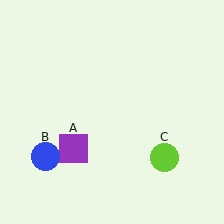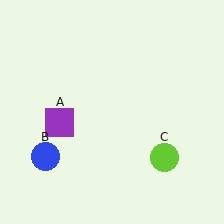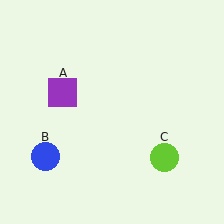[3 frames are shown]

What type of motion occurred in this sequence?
The purple square (object A) rotated clockwise around the center of the scene.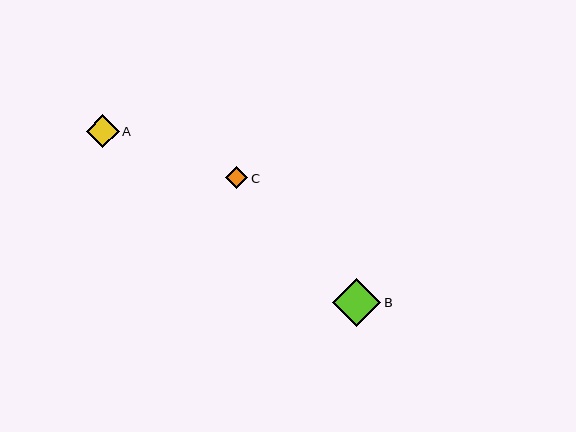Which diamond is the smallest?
Diamond C is the smallest with a size of approximately 22 pixels.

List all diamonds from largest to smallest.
From largest to smallest: B, A, C.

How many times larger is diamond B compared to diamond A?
Diamond B is approximately 1.5 times the size of diamond A.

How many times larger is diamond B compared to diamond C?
Diamond B is approximately 2.2 times the size of diamond C.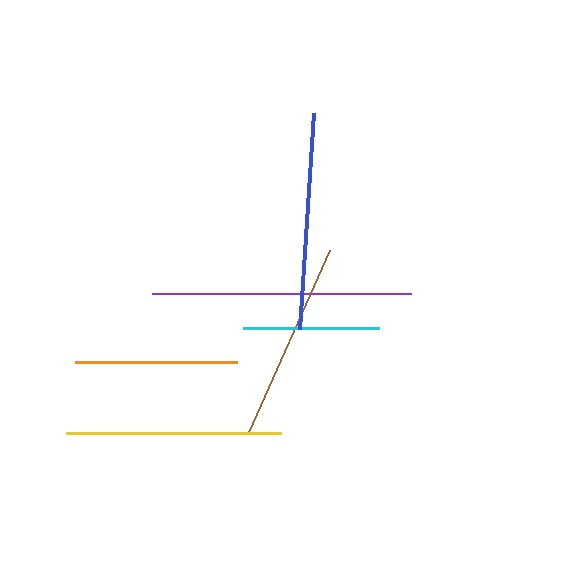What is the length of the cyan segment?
The cyan segment is approximately 135 pixels long.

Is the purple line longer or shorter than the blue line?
The purple line is longer than the blue line.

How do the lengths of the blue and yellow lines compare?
The blue and yellow lines are approximately the same length.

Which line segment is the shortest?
The cyan line is the shortest at approximately 135 pixels.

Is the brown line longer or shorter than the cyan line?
The brown line is longer than the cyan line.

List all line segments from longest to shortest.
From longest to shortest: purple, blue, yellow, brown, orange, cyan.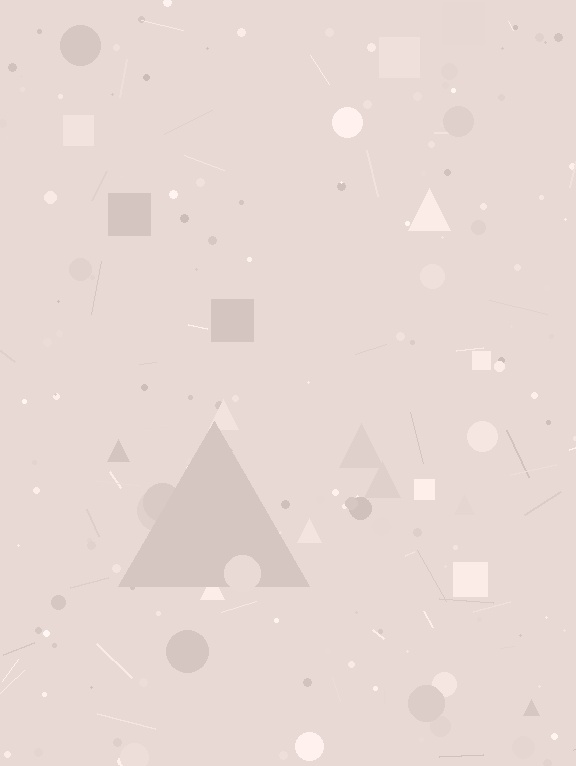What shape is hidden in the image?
A triangle is hidden in the image.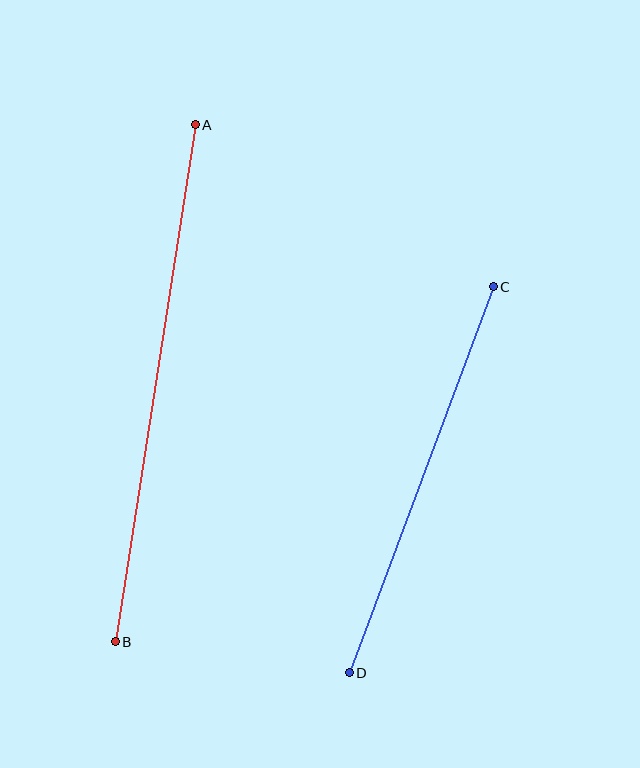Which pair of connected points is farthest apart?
Points A and B are farthest apart.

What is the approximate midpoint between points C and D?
The midpoint is at approximately (421, 480) pixels.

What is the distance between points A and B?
The distance is approximately 523 pixels.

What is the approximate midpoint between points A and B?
The midpoint is at approximately (155, 383) pixels.